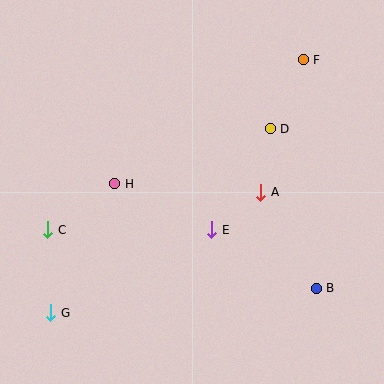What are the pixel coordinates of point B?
Point B is at (316, 288).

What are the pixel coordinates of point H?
Point H is at (115, 184).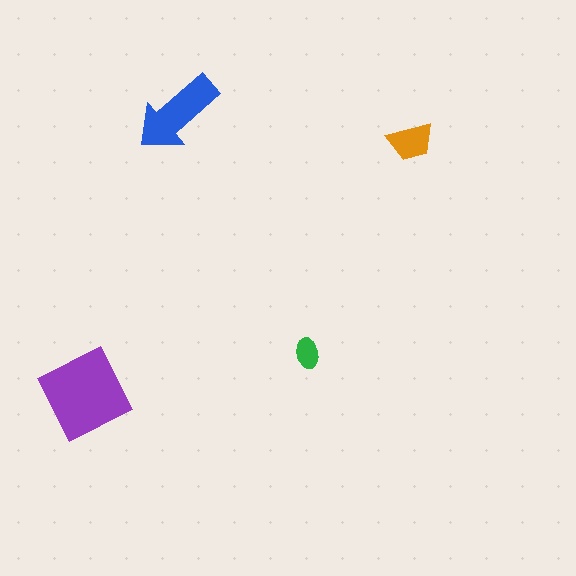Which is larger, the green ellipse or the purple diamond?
The purple diamond.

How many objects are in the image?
There are 4 objects in the image.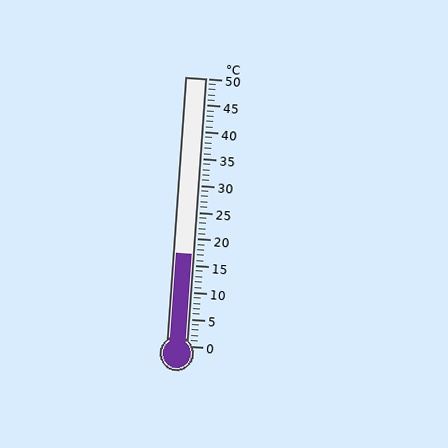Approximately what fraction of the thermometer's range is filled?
The thermometer is filled to approximately 35% of its range.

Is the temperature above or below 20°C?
The temperature is below 20°C.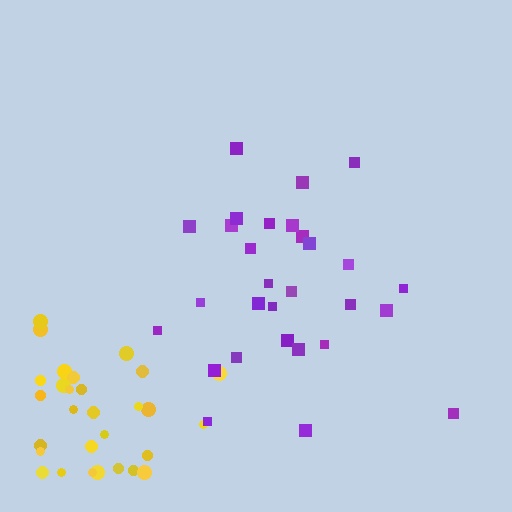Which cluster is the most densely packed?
Yellow.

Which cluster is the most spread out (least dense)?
Purple.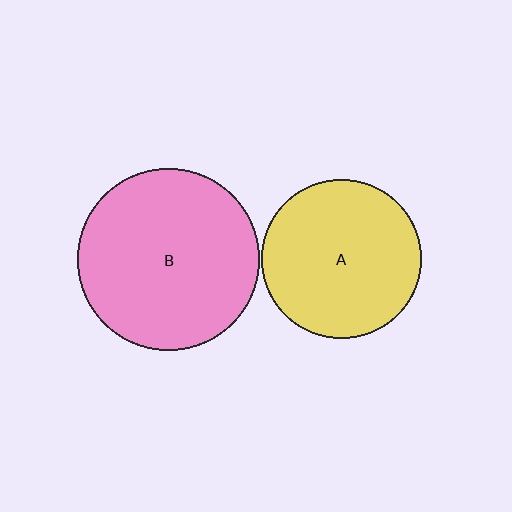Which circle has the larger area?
Circle B (pink).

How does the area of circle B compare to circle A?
Approximately 1.3 times.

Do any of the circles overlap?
No, none of the circles overlap.